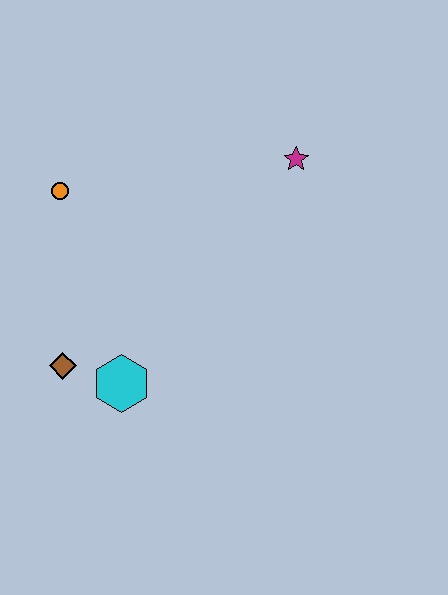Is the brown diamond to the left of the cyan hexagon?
Yes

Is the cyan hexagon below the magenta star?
Yes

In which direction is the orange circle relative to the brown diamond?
The orange circle is above the brown diamond.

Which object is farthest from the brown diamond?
The magenta star is farthest from the brown diamond.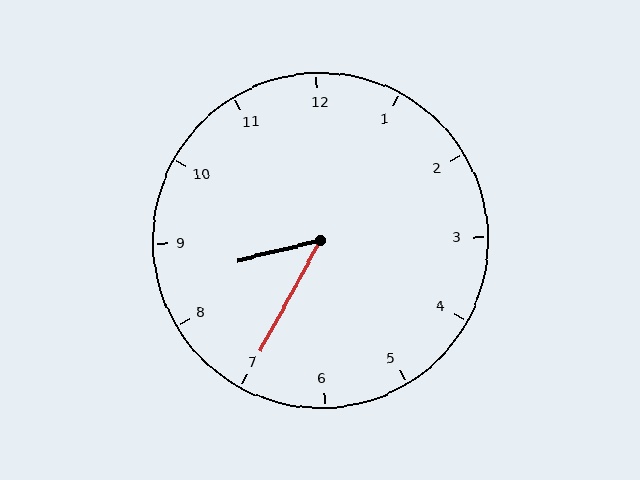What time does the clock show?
8:35.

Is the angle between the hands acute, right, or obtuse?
It is acute.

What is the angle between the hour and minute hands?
Approximately 48 degrees.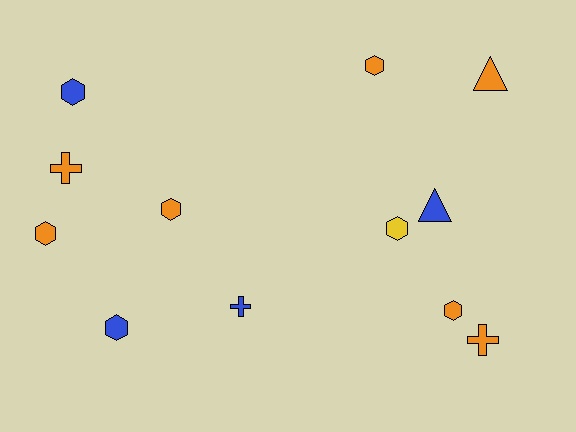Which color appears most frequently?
Orange, with 7 objects.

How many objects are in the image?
There are 12 objects.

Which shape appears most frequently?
Hexagon, with 7 objects.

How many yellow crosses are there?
There are no yellow crosses.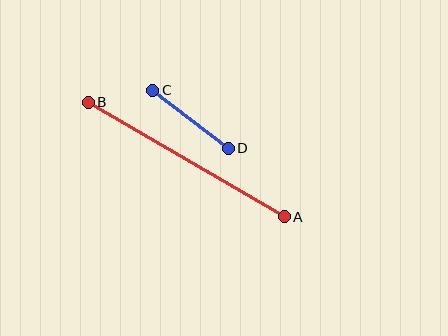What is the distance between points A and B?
The distance is approximately 227 pixels.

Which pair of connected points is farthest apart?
Points A and B are farthest apart.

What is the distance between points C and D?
The distance is approximately 95 pixels.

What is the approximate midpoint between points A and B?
The midpoint is at approximately (186, 160) pixels.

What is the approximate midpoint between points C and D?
The midpoint is at approximately (190, 119) pixels.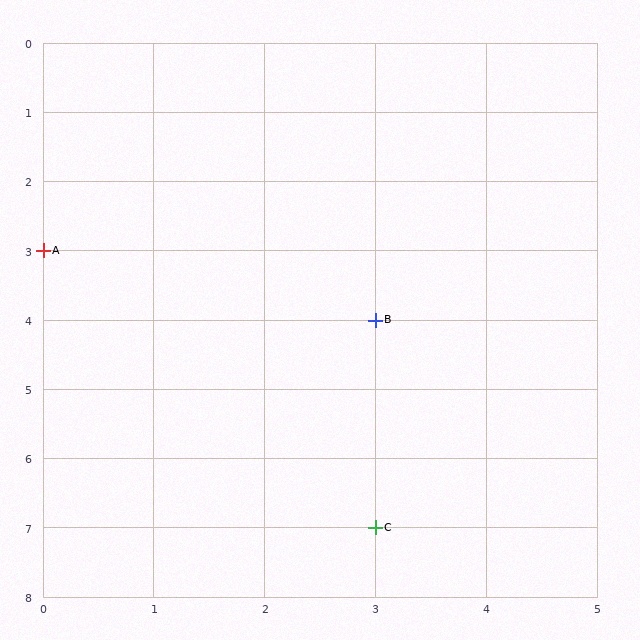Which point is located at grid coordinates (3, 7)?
Point C is at (3, 7).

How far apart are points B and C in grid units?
Points B and C are 3 rows apart.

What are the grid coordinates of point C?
Point C is at grid coordinates (3, 7).